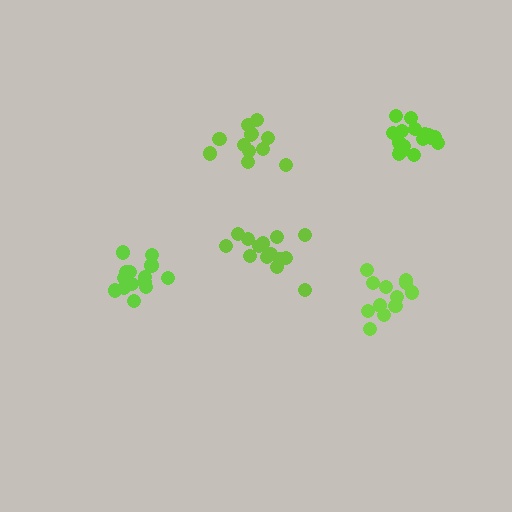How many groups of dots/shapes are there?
There are 5 groups.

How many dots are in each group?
Group 1: 17 dots, Group 2: 14 dots, Group 3: 14 dots, Group 4: 12 dots, Group 5: 13 dots (70 total).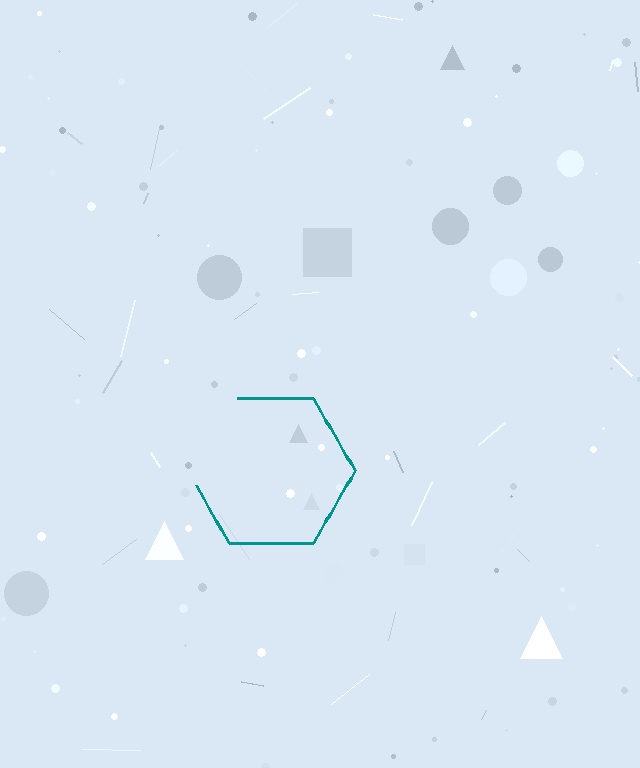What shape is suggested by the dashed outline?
The dashed outline suggests a hexagon.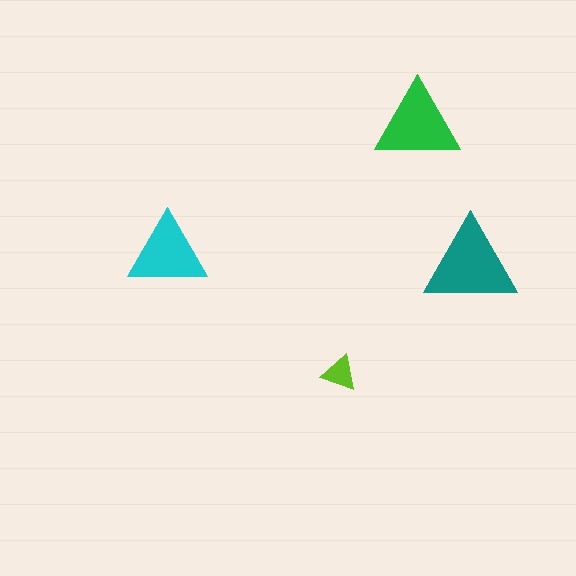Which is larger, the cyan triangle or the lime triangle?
The cyan one.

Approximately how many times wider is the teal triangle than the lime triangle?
About 2.5 times wider.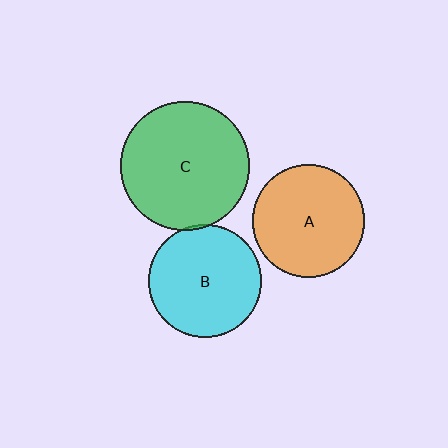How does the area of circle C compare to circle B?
Approximately 1.3 times.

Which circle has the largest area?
Circle C (green).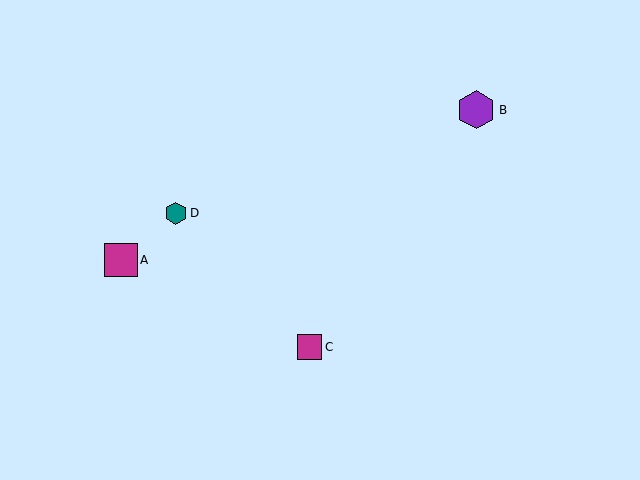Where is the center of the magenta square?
The center of the magenta square is at (310, 347).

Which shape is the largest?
The purple hexagon (labeled B) is the largest.